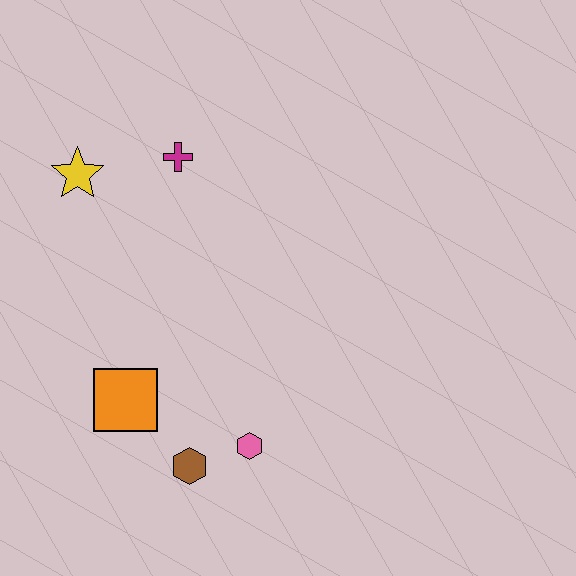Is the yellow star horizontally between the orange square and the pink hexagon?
No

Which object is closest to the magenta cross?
The yellow star is closest to the magenta cross.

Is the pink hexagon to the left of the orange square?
No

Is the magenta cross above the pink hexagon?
Yes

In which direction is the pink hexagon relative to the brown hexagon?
The pink hexagon is to the right of the brown hexagon.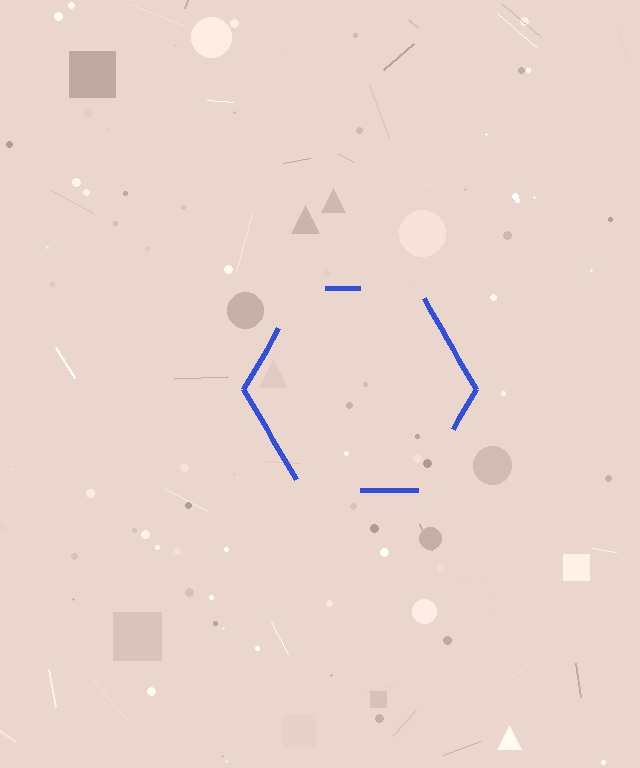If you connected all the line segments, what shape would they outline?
They would outline a hexagon.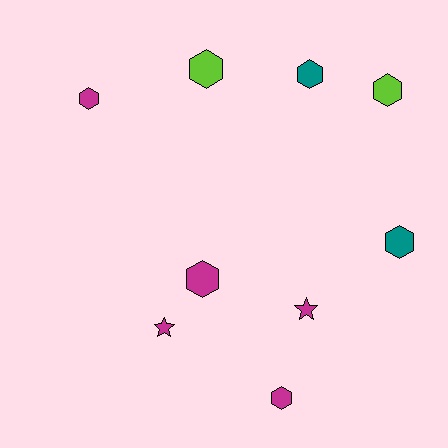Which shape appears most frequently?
Hexagon, with 7 objects.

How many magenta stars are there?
There are 2 magenta stars.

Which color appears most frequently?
Magenta, with 5 objects.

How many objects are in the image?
There are 9 objects.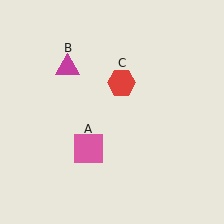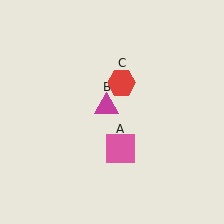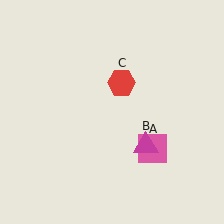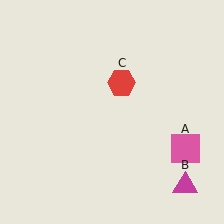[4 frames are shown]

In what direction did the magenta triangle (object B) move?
The magenta triangle (object B) moved down and to the right.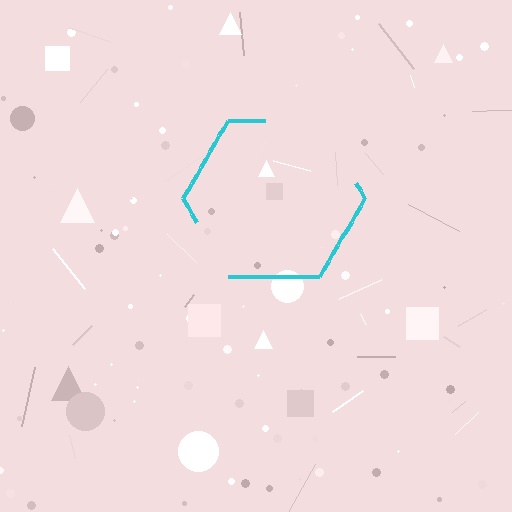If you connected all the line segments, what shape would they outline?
They would outline a hexagon.